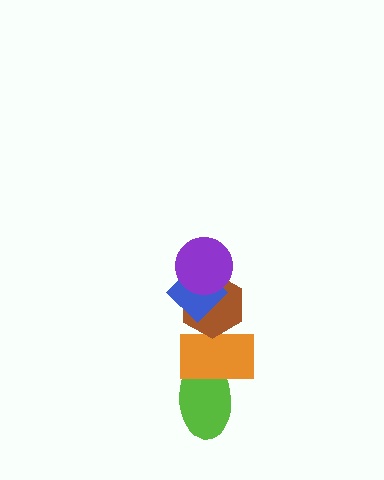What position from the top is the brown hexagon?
The brown hexagon is 3rd from the top.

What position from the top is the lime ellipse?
The lime ellipse is 5th from the top.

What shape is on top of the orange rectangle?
The brown hexagon is on top of the orange rectangle.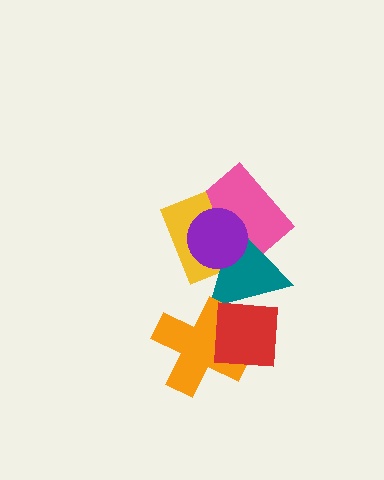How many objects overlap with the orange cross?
2 objects overlap with the orange cross.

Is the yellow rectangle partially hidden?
Yes, it is partially covered by another shape.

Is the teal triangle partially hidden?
Yes, it is partially covered by another shape.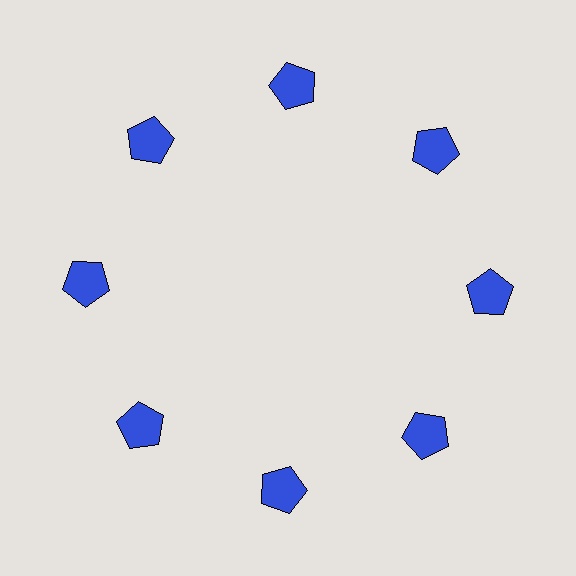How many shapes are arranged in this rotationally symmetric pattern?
There are 8 shapes, arranged in 8 groups of 1.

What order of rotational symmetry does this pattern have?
This pattern has 8-fold rotational symmetry.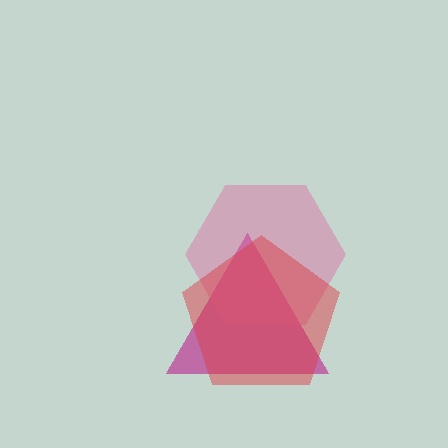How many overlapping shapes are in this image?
There are 3 overlapping shapes in the image.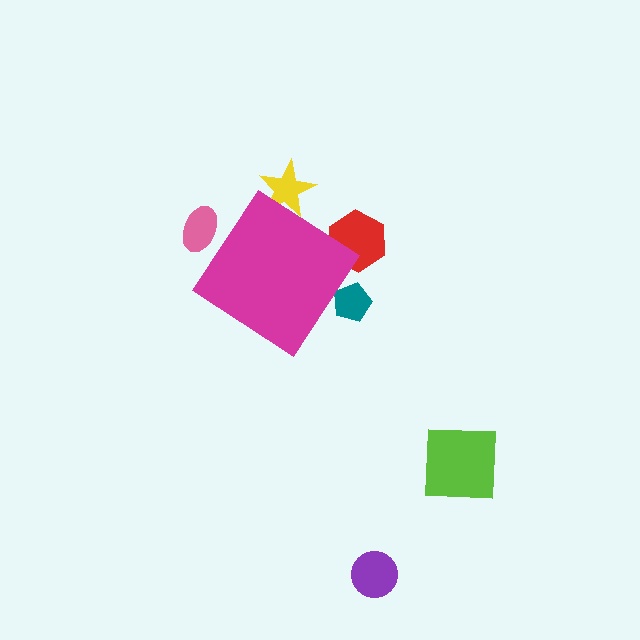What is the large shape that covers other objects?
A magenta diamond.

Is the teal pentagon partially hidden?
Yes, the teal pentagon is partially hidden behind the magenta diamond.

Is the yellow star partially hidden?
Yes, the yellow star is partially hidden behind the magenta diamond.